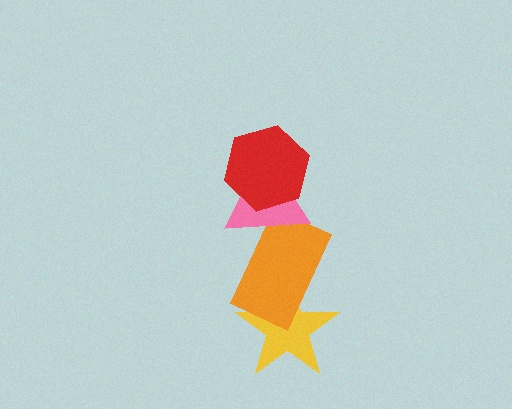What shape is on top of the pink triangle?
The red hexagon is on top of the pink triangle.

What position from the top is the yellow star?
The yellow star is 4th from the top.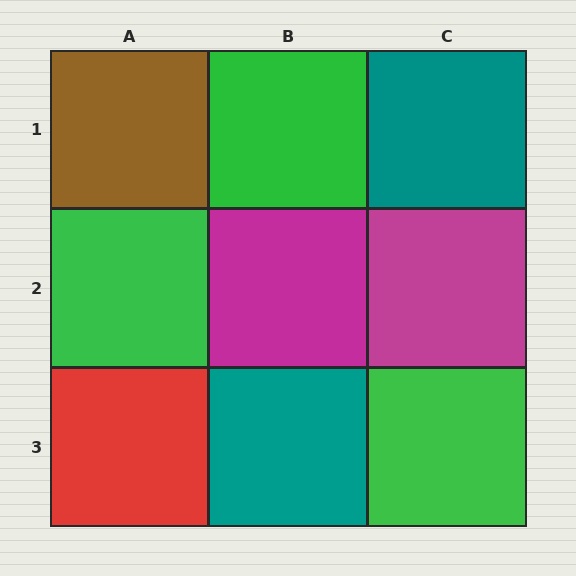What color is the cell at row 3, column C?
Green.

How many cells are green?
3 cells are green.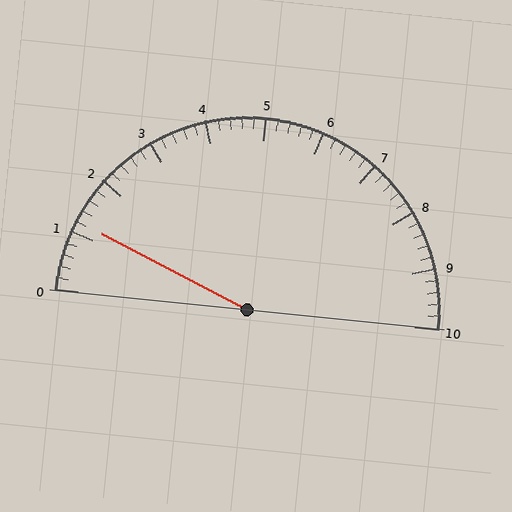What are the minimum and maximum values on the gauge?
The gauge ranges from 0 to 10.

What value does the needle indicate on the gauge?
The needle indicates approximately 1.2.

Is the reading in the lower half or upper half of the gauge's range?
The reading is in the lower half of the range (0 to 10).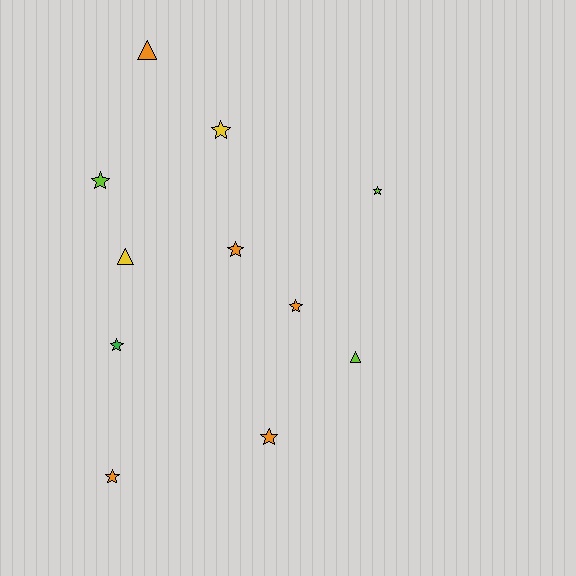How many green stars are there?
There is 1 green star.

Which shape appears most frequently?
Star, with 8 objects.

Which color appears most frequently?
Orange, with 5 objects.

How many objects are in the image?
There are 11 objects.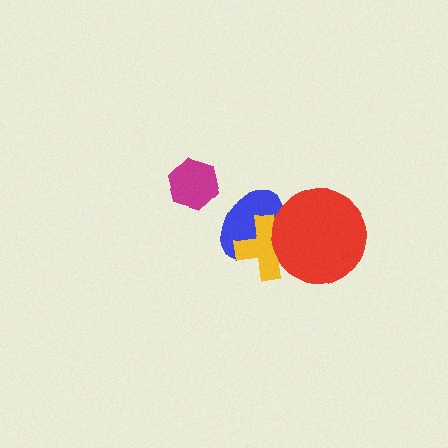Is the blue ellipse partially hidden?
Yes, it is partially covered by another shape.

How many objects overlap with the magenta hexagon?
0 objects overlap with the magenta hexagon.